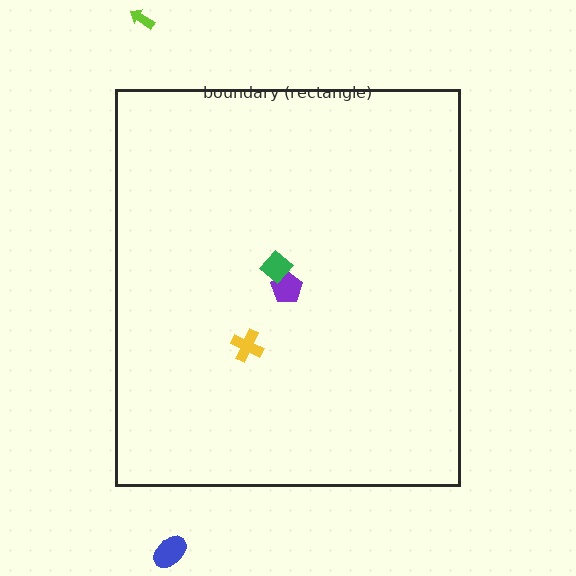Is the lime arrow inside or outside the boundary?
Outside.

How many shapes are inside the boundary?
3 inside, 2 outside.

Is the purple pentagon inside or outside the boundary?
Inside.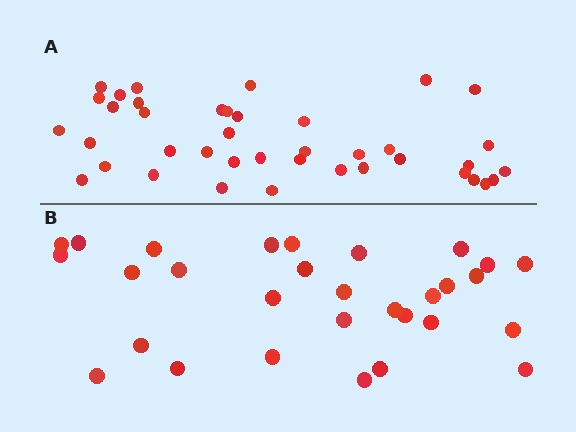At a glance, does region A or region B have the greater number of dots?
Region A (the top region) has more dots.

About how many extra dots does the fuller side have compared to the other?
Region A has roughly 10 or so more dots than region B.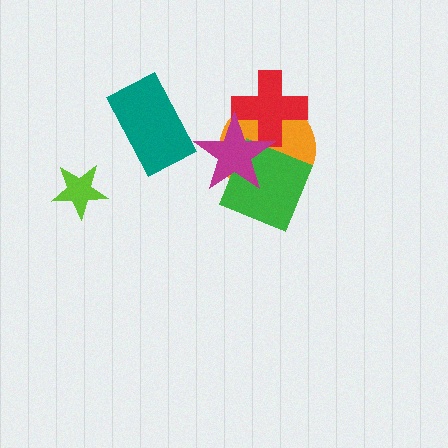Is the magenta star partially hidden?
No, no other shape covers it.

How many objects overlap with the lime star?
0 objects overlap with the lime star.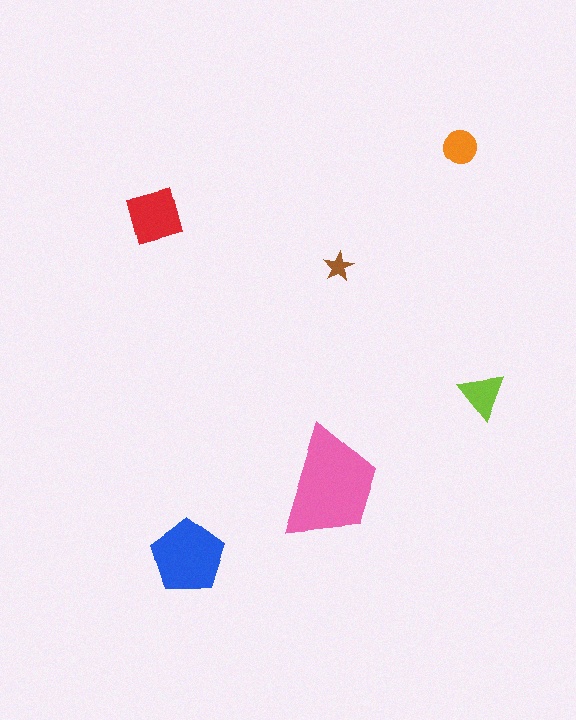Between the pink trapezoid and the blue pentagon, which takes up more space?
The pink trapezoid.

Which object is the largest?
The pink trapezoid.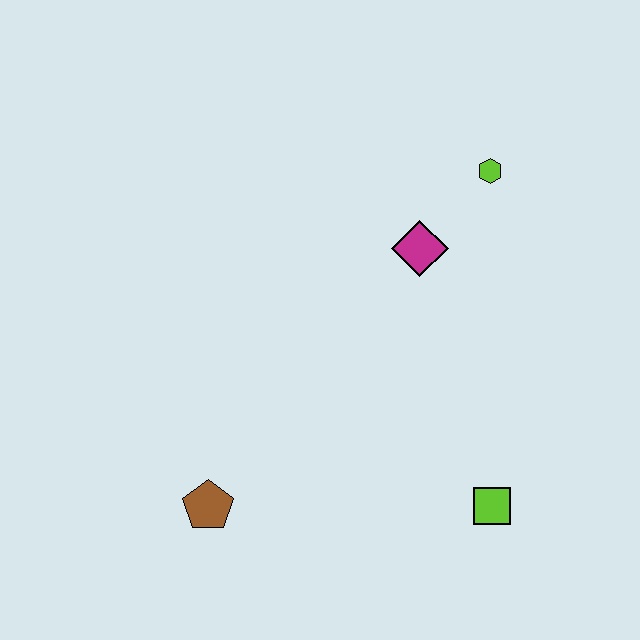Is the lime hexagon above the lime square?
Yes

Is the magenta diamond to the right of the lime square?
No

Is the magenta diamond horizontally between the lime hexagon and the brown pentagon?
Yes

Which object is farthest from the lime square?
The lime hexagon is farthest from the lime square.